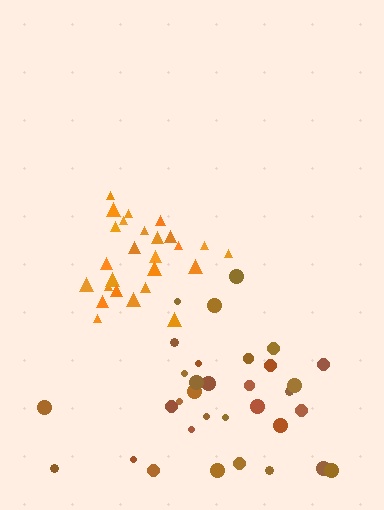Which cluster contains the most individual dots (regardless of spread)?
Brown (33).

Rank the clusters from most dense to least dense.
orange, brown.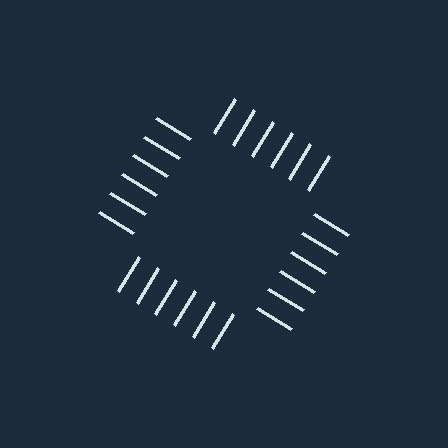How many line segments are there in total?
24 — 6 along each of the 4 edges.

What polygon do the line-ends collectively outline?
An illusory square — the line segments terminate on its edges but no continuous stroke is drawn.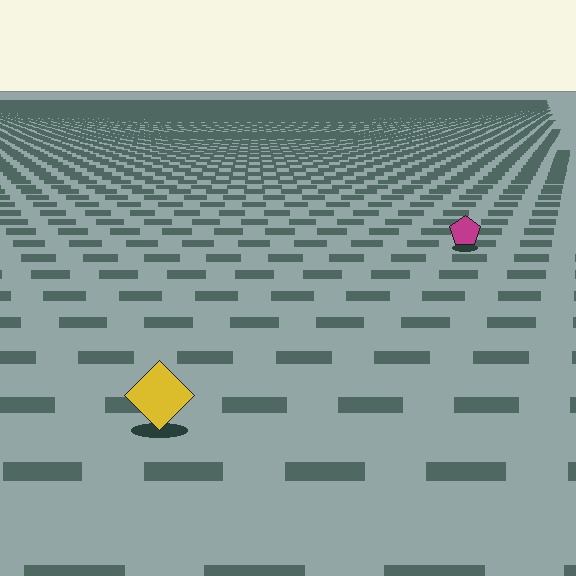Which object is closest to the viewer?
The yellow diamond is closest. The texture marks near it are larger and more spread out.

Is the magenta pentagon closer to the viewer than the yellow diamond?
No. The yellow diamond is closer — you can tell from the texture gradient: the ground texture is coarser near it.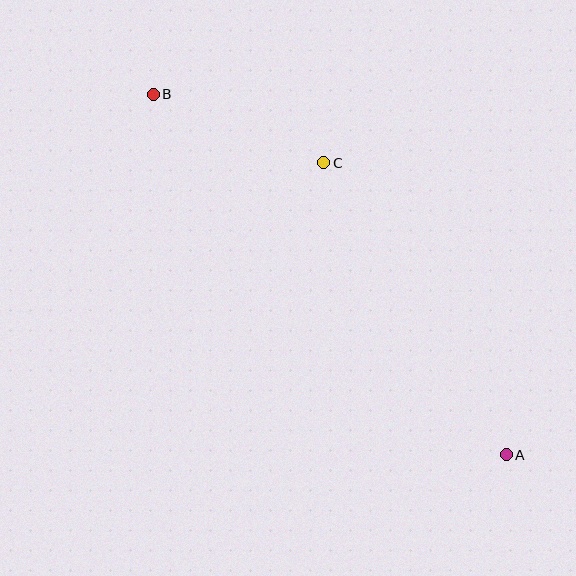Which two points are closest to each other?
Points B and C are closest to each other.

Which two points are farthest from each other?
Points A and B are farthest from each other.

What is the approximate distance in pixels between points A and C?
The distance between A and C is approximately 344 pixels.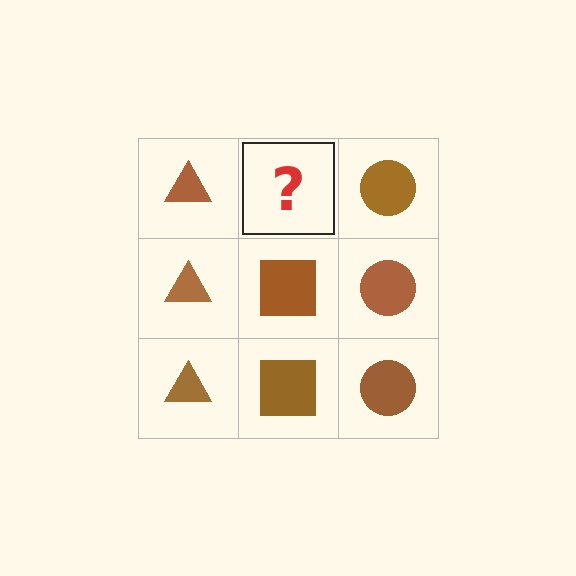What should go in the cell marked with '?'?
The missing cell should contain a brown square.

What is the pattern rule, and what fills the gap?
The rule is that each column has a consistent shape. The gap should be filled with a brown square.